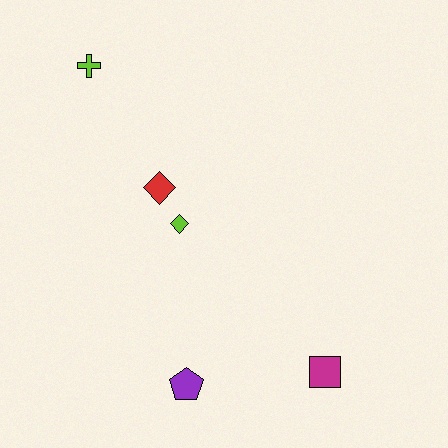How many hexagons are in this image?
There are no hexagons.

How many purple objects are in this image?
There is 1 purple object.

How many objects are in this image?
There are 5 objects.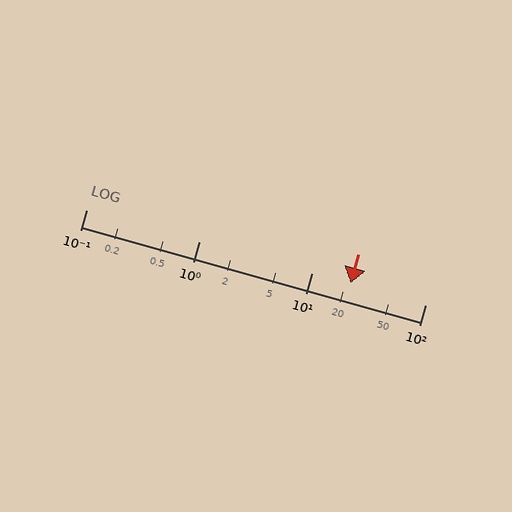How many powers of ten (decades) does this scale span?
The scale spans 3 decades, from 0.1 to 100.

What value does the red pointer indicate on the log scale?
The pointer indicates approximately 22.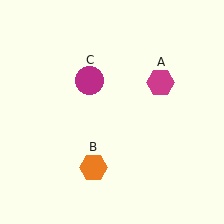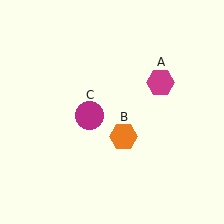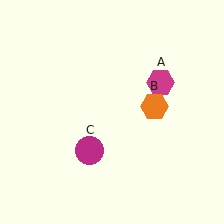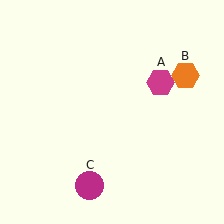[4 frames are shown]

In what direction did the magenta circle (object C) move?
The magenta circle (object C) moved down.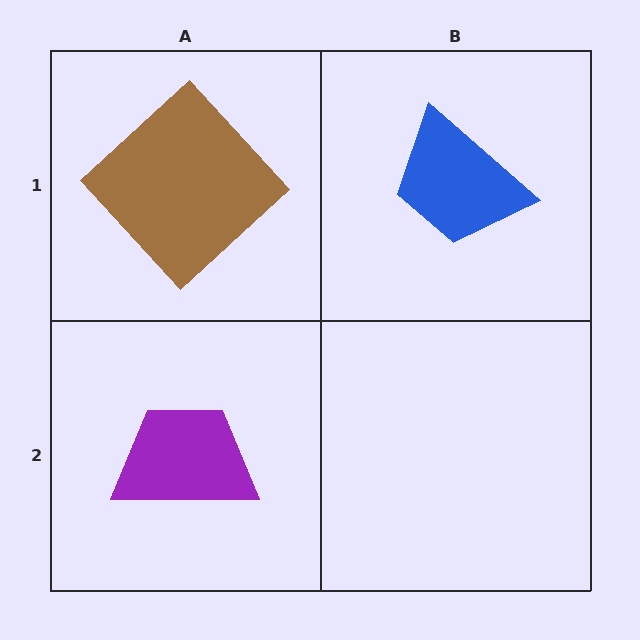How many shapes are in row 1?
2 shapes.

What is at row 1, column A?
A brown diamond.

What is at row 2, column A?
A purple trapezoid.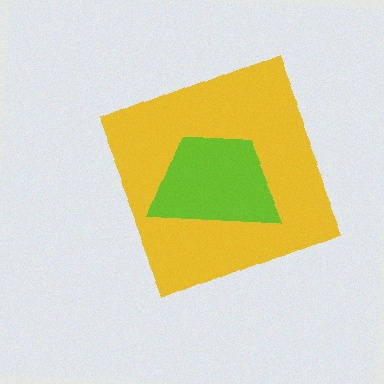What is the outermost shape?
The yellow diamond.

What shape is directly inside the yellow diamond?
The lime trapezoid.